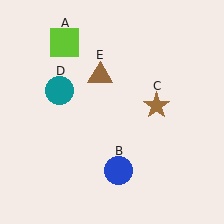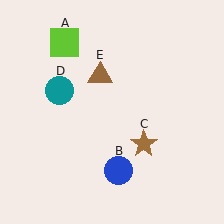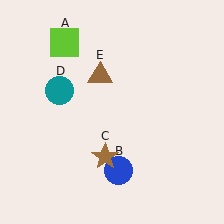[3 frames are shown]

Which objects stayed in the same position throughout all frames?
Lime square (object A) and blue circle (object B) and teal circle (object D) and brown triangle (object E) remained stationary.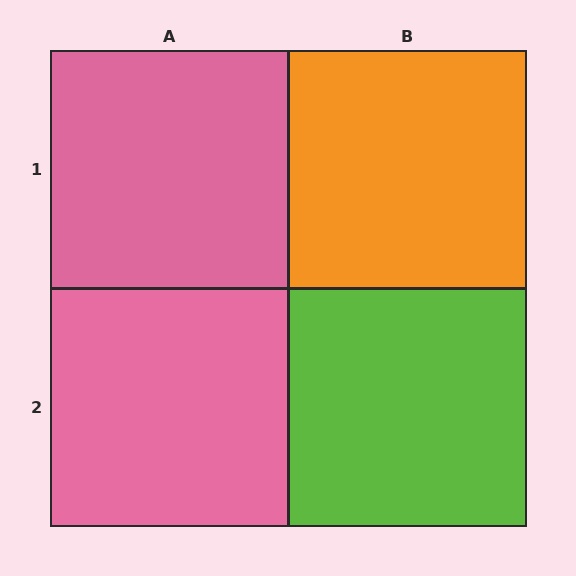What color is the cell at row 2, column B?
Lime.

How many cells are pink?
2 cells are pink.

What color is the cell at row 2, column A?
Pink.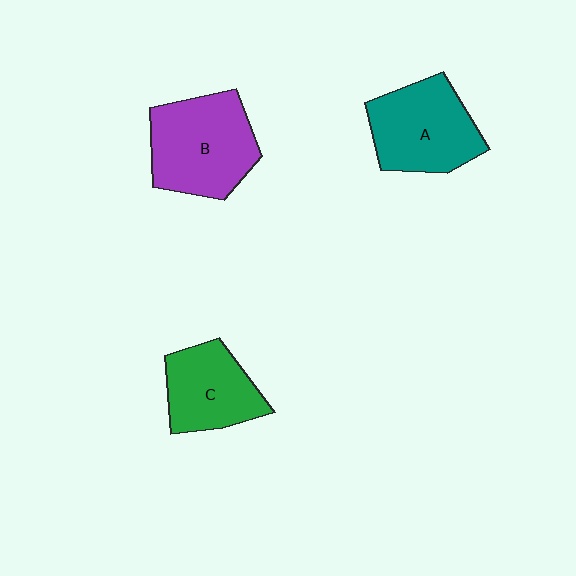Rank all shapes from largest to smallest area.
From largest to smallest: B (purple), A (teal), C (green).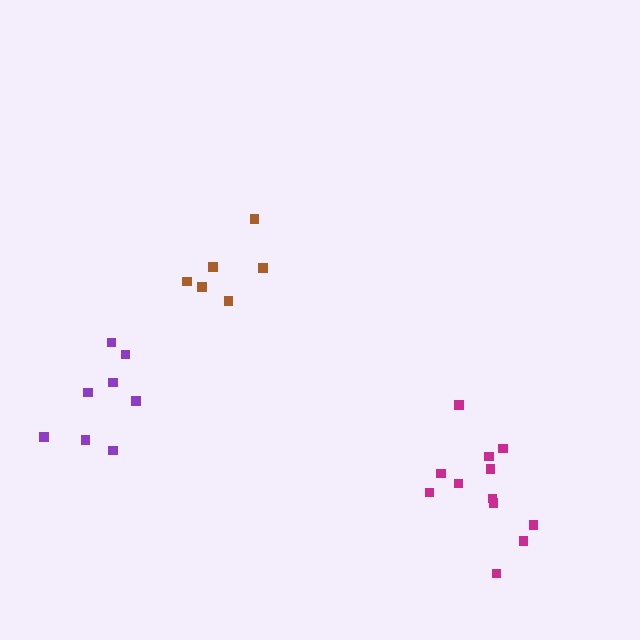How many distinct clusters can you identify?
There are 3 distinct clusters.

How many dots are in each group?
Group 1: 6 dots, Group 2: 8 dots, Group 3: 12 dots (26 total).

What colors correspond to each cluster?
The clusters are colored: brown, purple, magenta.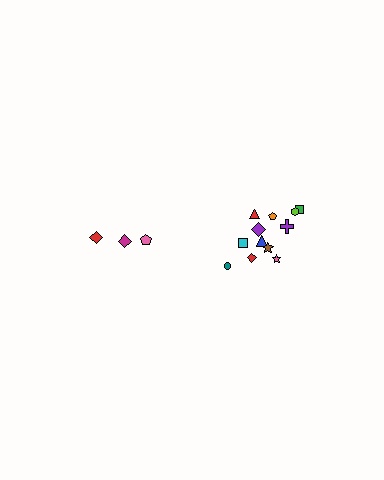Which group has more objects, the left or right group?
The right group.